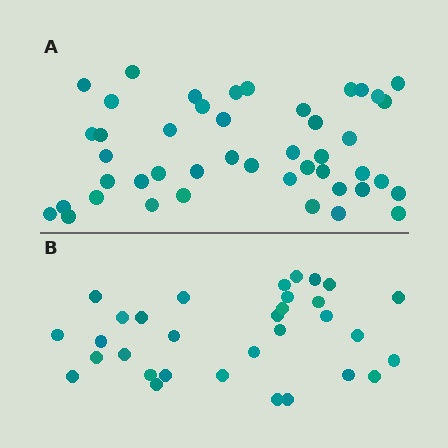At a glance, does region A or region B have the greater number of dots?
Region A (the top region) has more dots.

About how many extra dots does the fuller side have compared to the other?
Region A has approximately 15 more dots than region B.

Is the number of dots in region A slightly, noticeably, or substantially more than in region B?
Region A has noticeably more, but not dramatically so. The ratio is roughly 1.4 to 1.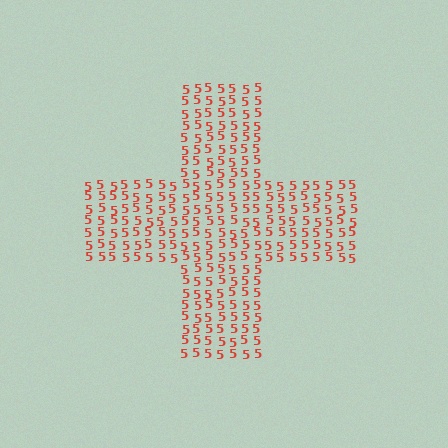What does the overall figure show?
The overall figure shows a cross.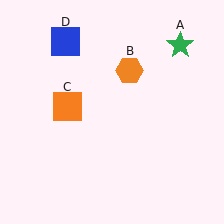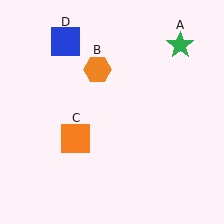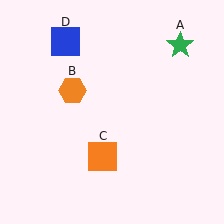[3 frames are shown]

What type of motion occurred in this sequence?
The orange hexagon (object B), orange square (object C) rotated counterclockwise around the center of the scene.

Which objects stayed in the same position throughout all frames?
Green star (object A) and blue square (object D) remained stationary.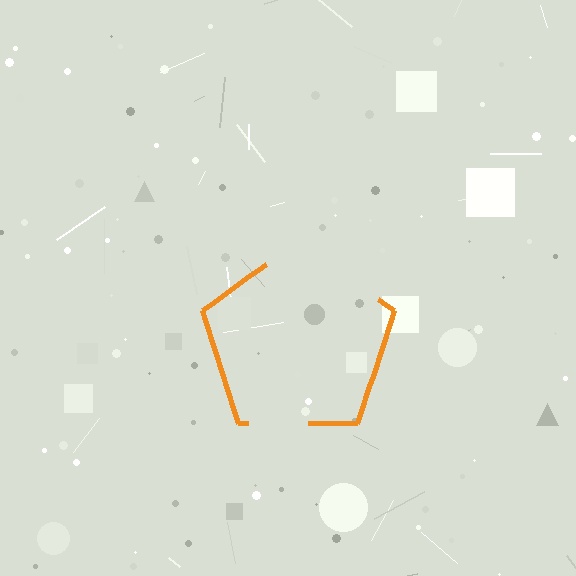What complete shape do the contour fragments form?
The contour fragments form a pentagon.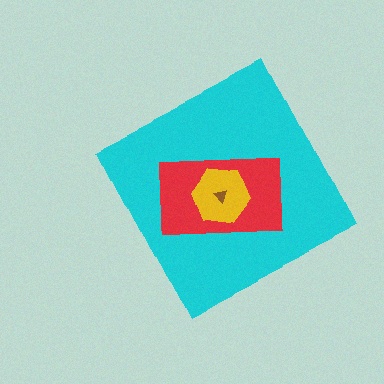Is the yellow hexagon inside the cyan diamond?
Yes.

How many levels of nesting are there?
4.